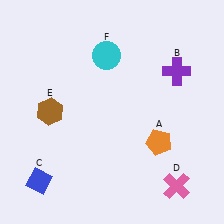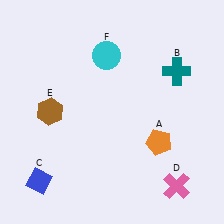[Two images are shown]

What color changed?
The cross (B) changed from purple in Image 1 to teal in Image 2.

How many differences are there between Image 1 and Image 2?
There is 1 difference between the two images.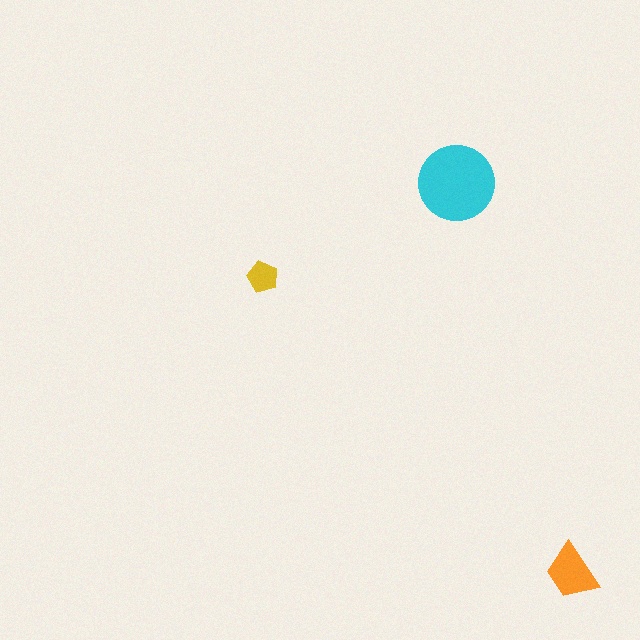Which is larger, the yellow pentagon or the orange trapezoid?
The orange trapezoid.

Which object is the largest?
The cyan circle.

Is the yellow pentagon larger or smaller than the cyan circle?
Smaller.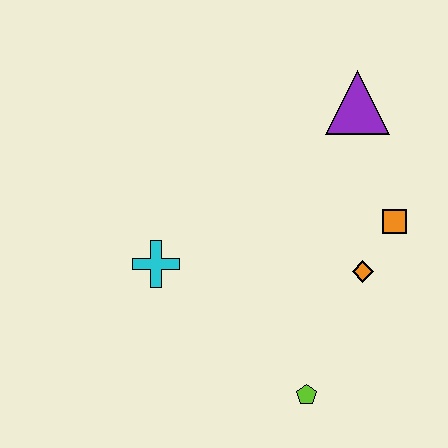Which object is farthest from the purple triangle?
The lime pentagon is farthest from the purple triangle.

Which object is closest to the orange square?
The orange diamond is closest to the orange square.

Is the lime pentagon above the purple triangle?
No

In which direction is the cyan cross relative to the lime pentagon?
The cyan cross is to the left of the lime pentagon.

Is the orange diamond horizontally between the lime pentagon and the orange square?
Yes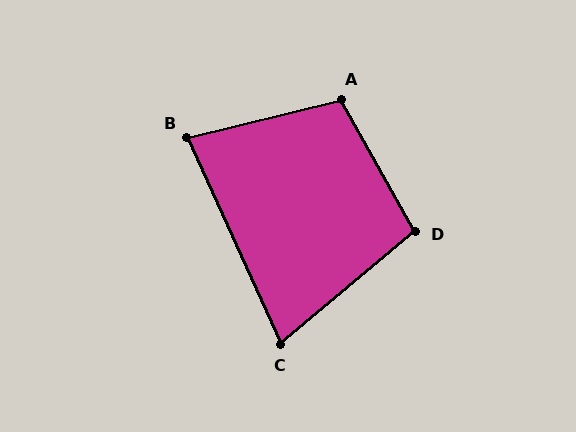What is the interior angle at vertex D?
Approximately 101 degrees (obtuse).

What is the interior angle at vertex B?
Approximately 79 degrees (acute).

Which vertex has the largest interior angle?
A, at approximately 105 degrees.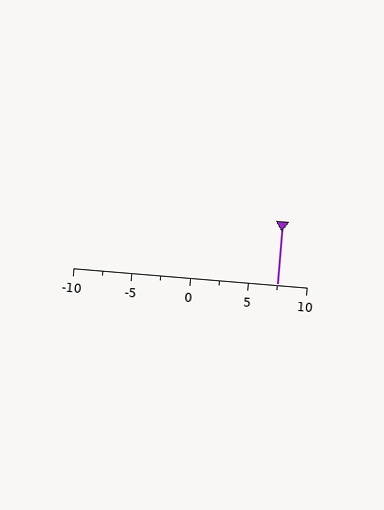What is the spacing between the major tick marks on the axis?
The major ticks are spaced 5 apart.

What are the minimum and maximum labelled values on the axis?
The axis runs from -10 to 10.